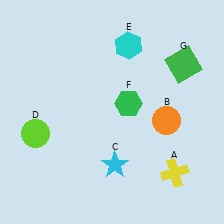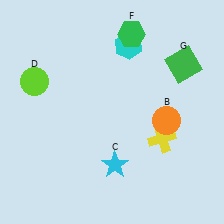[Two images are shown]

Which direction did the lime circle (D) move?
The lime circle (D) moved up.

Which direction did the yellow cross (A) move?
The yellow cross (A) moved up.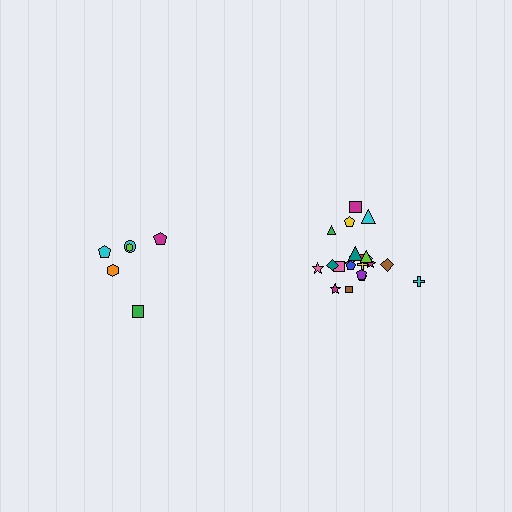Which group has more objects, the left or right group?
The right group.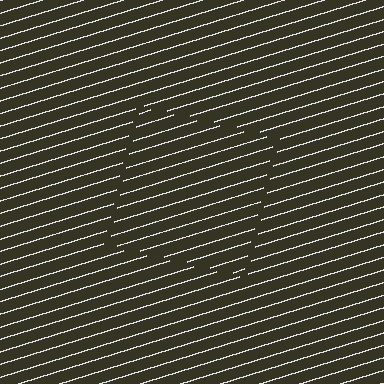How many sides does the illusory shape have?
4 sides — the line-ends trace a square.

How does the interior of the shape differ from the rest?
The interior of the shape contains the same grating, shifted by half a period — the contour is defined by the phase discontinuity where line-ends from the inner and outer gratings abut.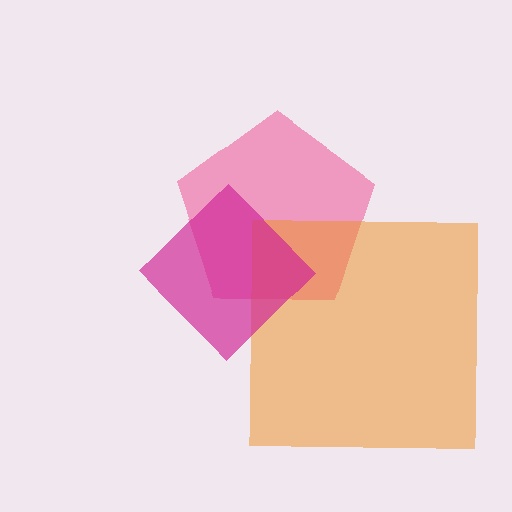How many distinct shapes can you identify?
There are 3 distinct shapes: a pink pentagon, an orange square, a magenta diamond.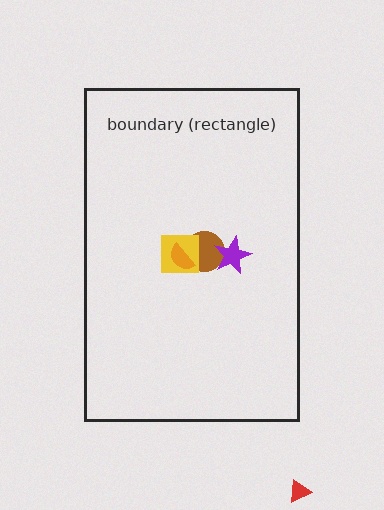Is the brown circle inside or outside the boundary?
Inside.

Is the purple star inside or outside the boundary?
Inside.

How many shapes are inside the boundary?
4 inside, 1 outside.